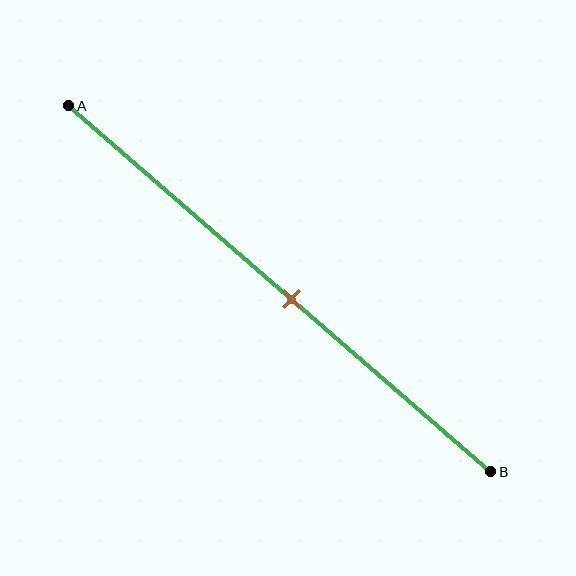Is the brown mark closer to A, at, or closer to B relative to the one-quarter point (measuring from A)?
The brown mark is closer to point B than the one-quarter point of segment AB.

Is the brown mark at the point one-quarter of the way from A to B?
No, the mark is at about 55% from A, not at the 25% one-quarter point.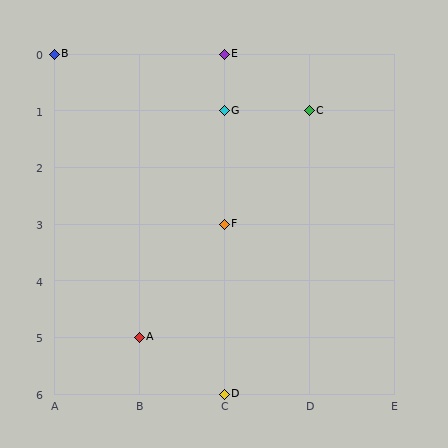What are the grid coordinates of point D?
Point D is at grid coordinates (C, 6).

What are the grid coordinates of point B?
Point B is at grid coordinates (A, 0).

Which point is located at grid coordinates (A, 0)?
Point B is at (A, 0).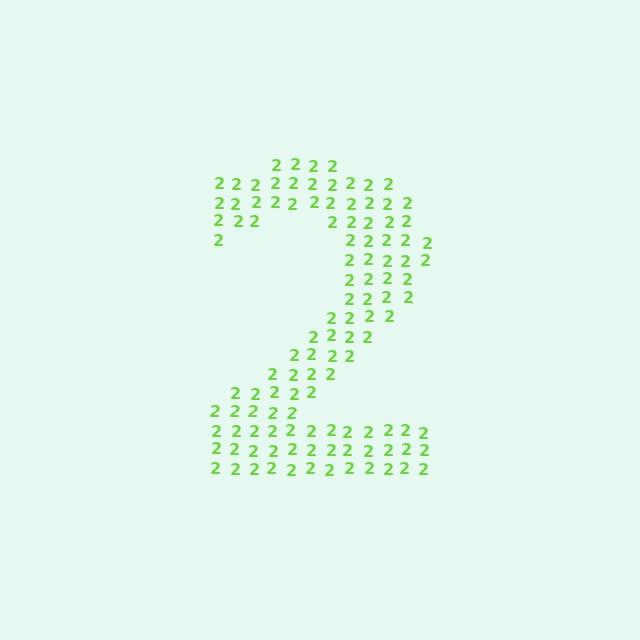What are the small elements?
The small elements are digit 2's.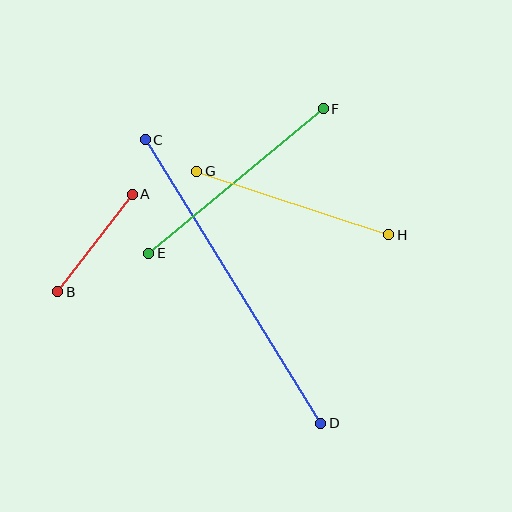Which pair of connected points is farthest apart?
Points C and D are farthest apart.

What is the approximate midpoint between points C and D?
The midpoint is at approximately (233, 281) pixels.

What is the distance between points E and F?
The distance is approximately 227 pixels.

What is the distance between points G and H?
The distance is approximately 202 pixels.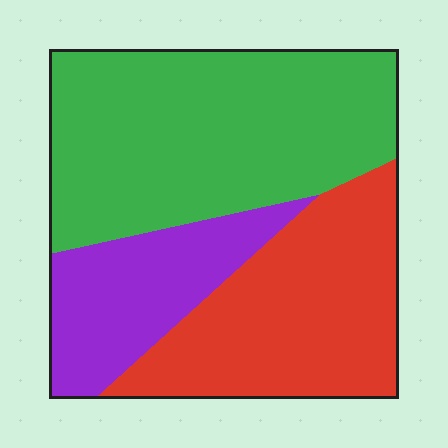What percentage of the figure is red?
Red covers around 35% of the figure.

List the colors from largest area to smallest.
From largest to smallest: green, red, purple.